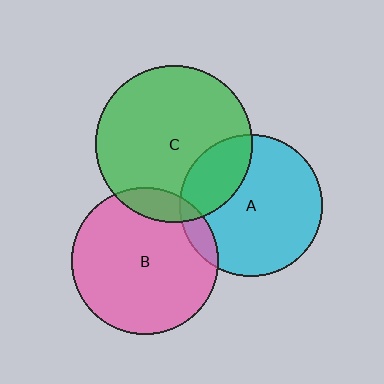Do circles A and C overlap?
Yes.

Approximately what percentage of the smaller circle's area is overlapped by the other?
Approximately 25%.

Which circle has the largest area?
Circle C (green).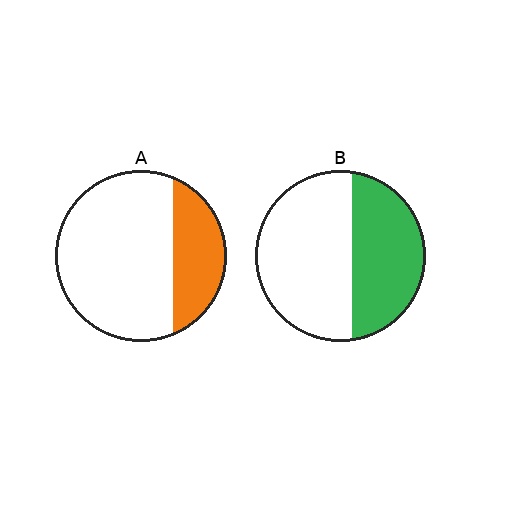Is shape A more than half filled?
No.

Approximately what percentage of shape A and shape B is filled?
A is approximately 25% and B is approximately 40%.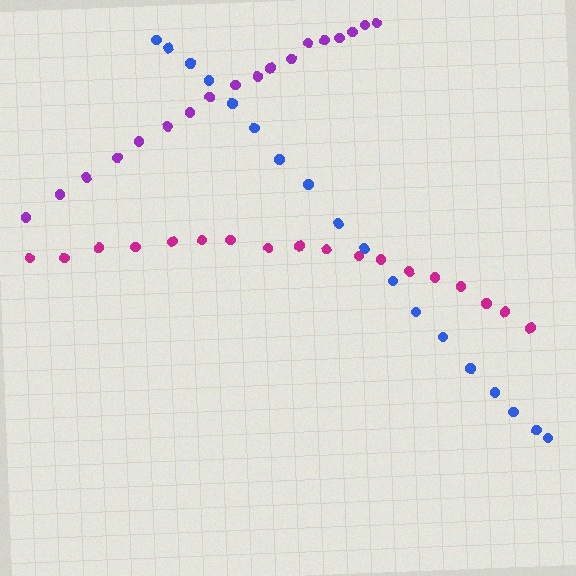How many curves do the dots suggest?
There are 3 distinct paths.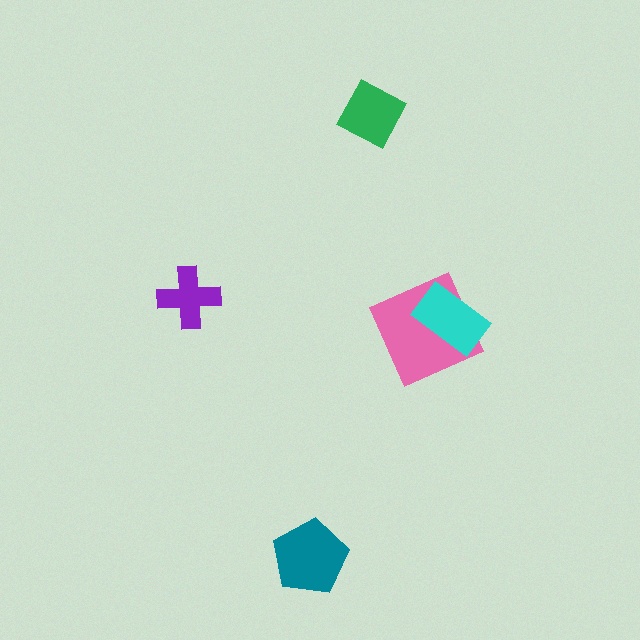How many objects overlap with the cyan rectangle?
1 object overlaps with the cyan rectangle.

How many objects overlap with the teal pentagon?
0 objects overlap with the teal pentagon.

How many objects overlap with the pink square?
1 object overlaps with the pink square.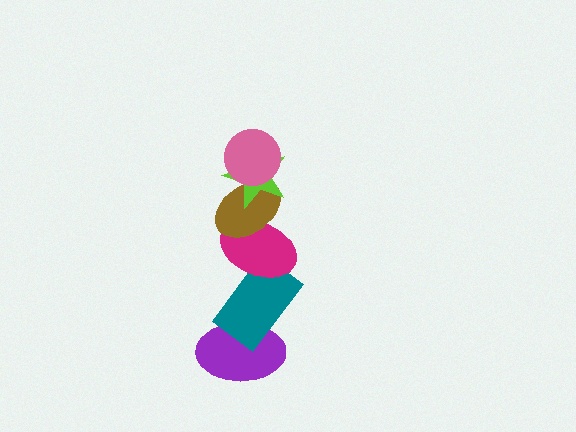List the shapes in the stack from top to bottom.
From top to bottom: the pink circle, the lime star, the brown ellipse, the magenta ellipse, the teal rectangle, the purple ellipse.